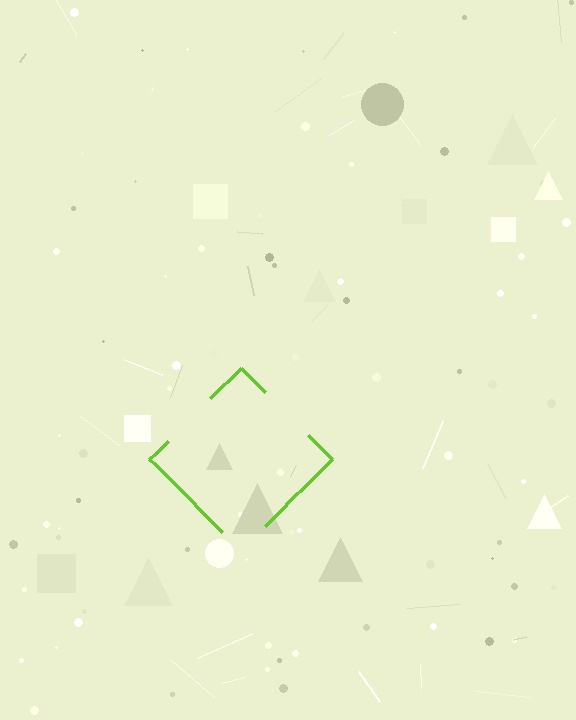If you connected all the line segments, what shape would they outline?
They would outline a diamond.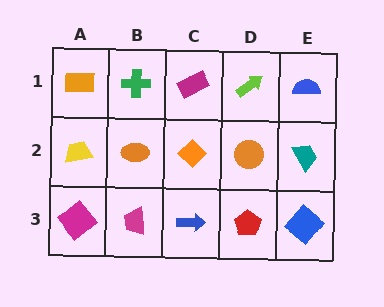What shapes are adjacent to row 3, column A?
A yellow trapezoid (row 2, column A), a magenta trapezoid (row 3, column B).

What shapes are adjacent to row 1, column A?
A yellow trapezoid (row 2, column A), a green cross (row 1, column B).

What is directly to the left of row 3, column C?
A magenta trapezoid.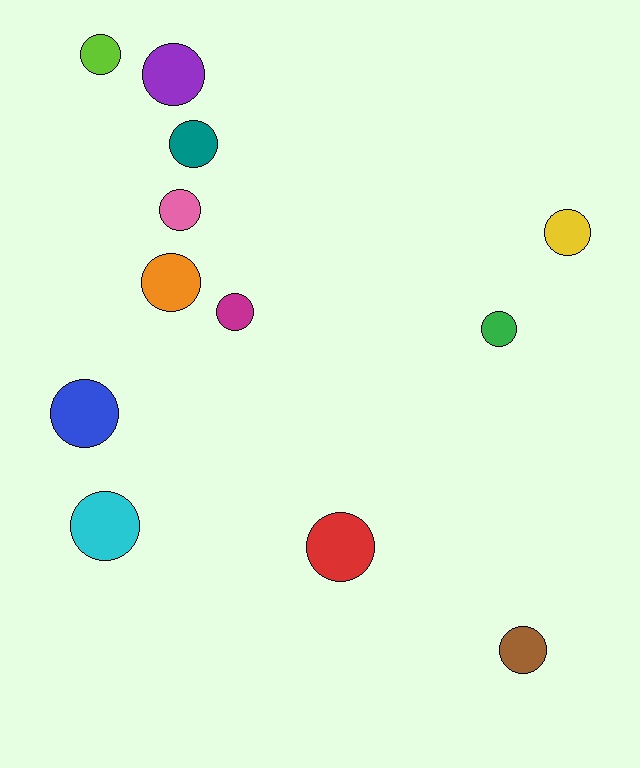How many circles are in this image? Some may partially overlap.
There are 12 circles.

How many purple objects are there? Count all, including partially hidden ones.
There is 1 purple object.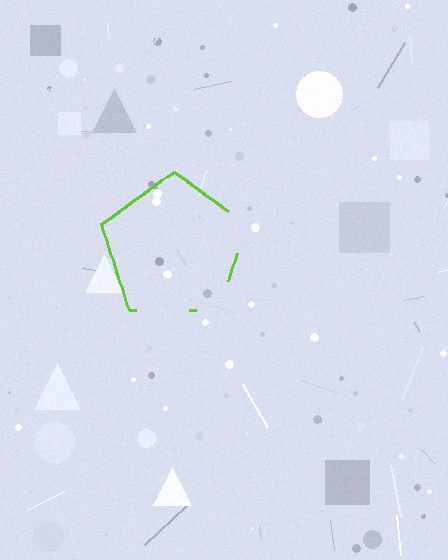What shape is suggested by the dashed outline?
The dashed outline suggests a pentagon.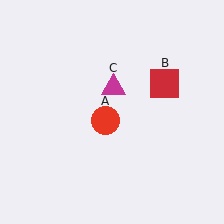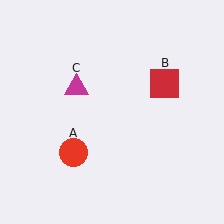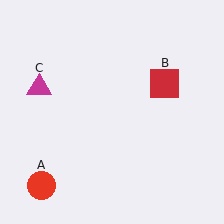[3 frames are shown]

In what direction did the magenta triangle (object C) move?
The magenta triangle (object C) moved left.